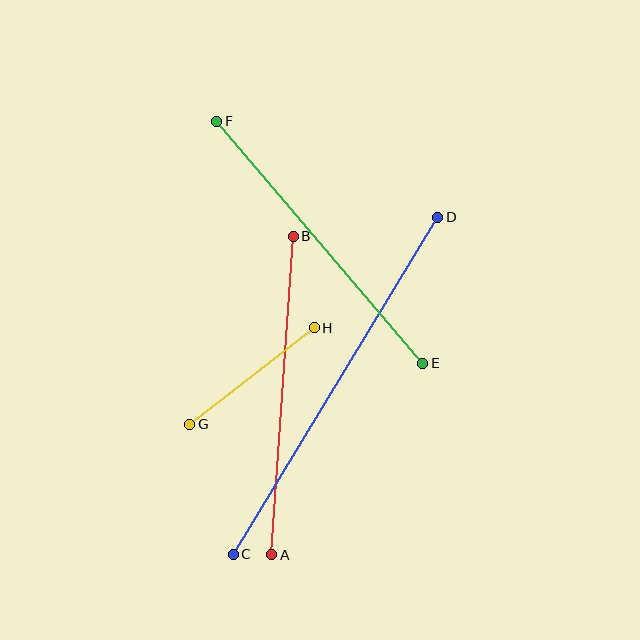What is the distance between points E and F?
The distance is approximately 318 pixels.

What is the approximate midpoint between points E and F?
The midpoint is at approximately (320, 242) pixels.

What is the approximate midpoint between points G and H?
The midpoint is at approximately (252, 376) pixels.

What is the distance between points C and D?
The distance is approximately 394 pixels.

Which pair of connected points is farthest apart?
Points C and D are farthest apart.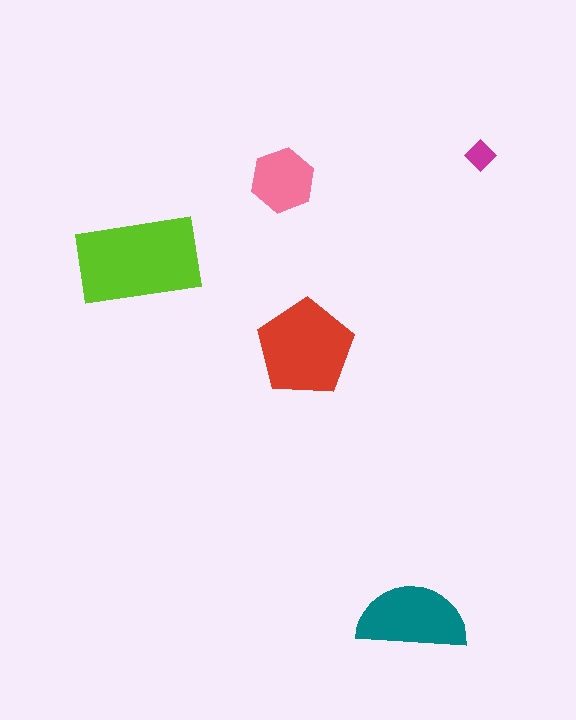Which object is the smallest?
The magenta diamond.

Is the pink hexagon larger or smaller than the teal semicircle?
Smaller.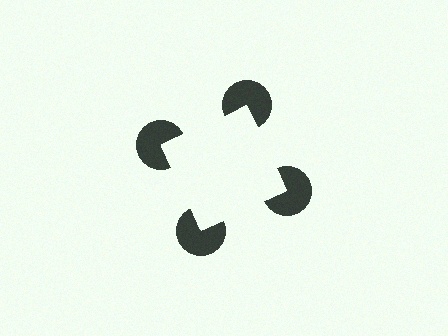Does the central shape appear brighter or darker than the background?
It typically appears slightly brighter than the background, even though no actual brightness change is drawn.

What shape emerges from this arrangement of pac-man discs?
An illusory square — its edges are inferred from the aligned wedge cuts in the pac-man discs, not physically drawn.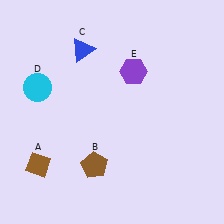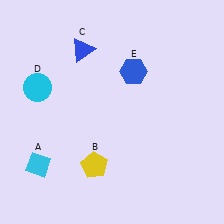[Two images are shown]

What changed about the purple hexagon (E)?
In Image 1, E is purple. In Image 2, it changed to blue.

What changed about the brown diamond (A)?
In Image 1, A is brown. In Image 2, it changed to cyan.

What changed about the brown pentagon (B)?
In Image 1, B is brown. In Image 2, it changed to yellow.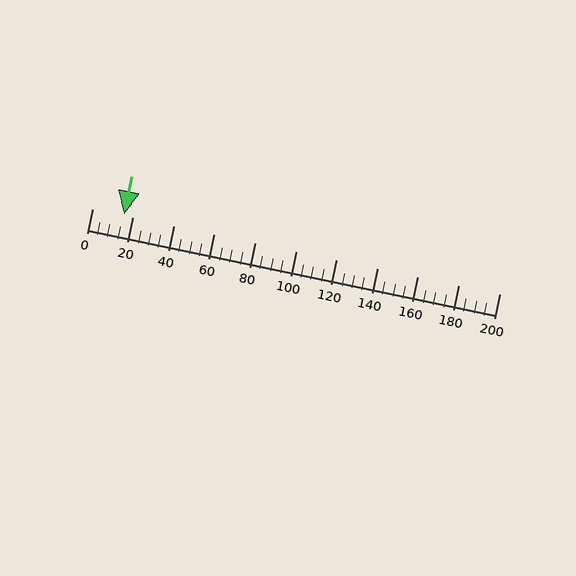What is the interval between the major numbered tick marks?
The major tick marks are spaced 20 units apart.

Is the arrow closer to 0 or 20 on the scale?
The arrow is closer to 20.